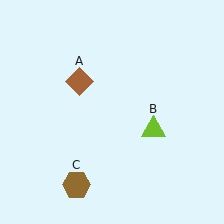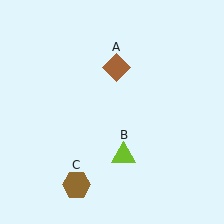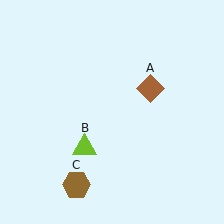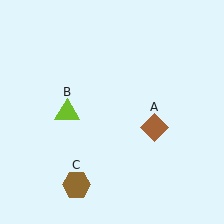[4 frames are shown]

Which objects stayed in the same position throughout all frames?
Brown hexagon (object C) remained stationary.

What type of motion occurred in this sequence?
The brown diamond (object A), lime triangle (object B) rotated clockwise around the center of the scene.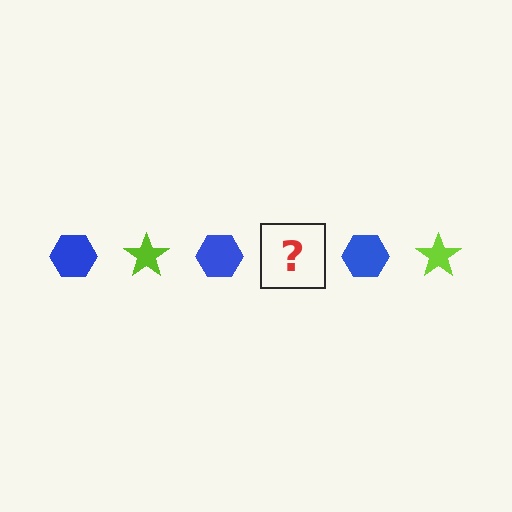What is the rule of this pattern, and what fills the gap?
The rule is that the pattern alternates between blue hexagon and lime star. The gap should be filled with a lime star.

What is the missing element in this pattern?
The missing element is a lime star.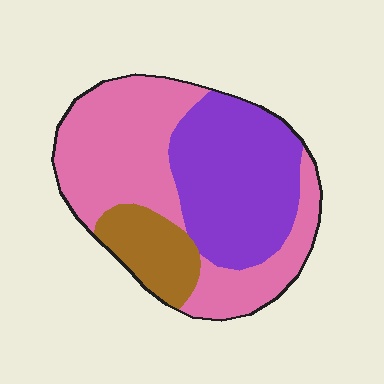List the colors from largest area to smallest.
From largest to smallest: pink, purple, brown.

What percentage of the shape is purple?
Purple takes up about three eighths (3/8) of the shape.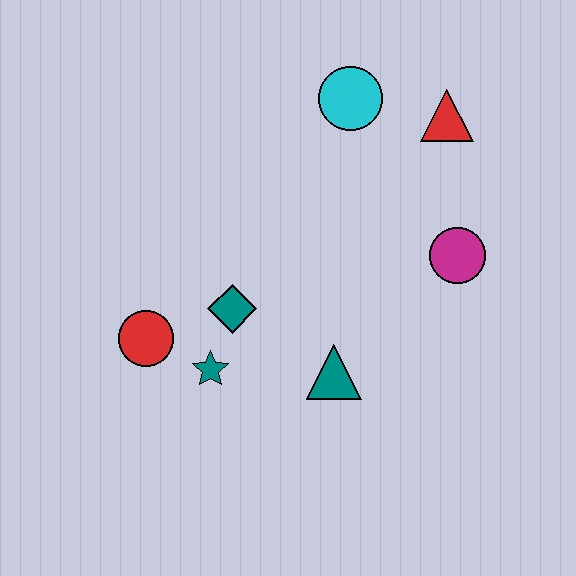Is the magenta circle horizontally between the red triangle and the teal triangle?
No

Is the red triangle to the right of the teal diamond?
Yes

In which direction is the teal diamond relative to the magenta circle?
The teal diamond is to the left of the magenta circle.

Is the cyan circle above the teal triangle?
Yes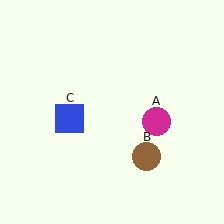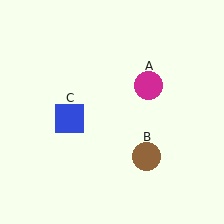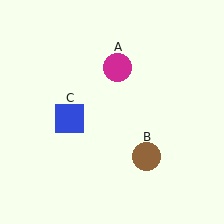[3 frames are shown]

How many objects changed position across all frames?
1 object changed position: magenta circle (object A).